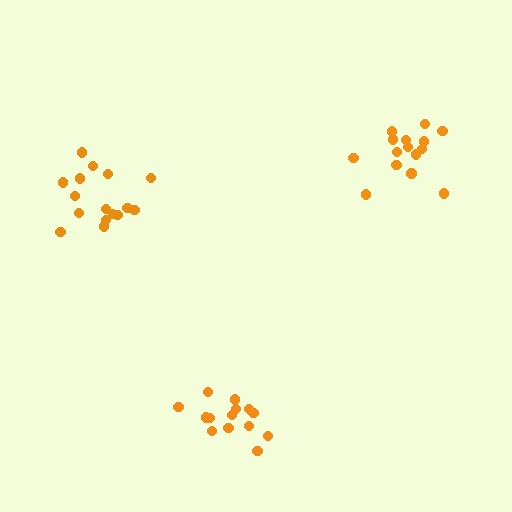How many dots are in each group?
Group 1: 16 dots, Group 2: 15 dots, Group 3: 15 dots (46 total).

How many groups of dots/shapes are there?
There are 3 groups.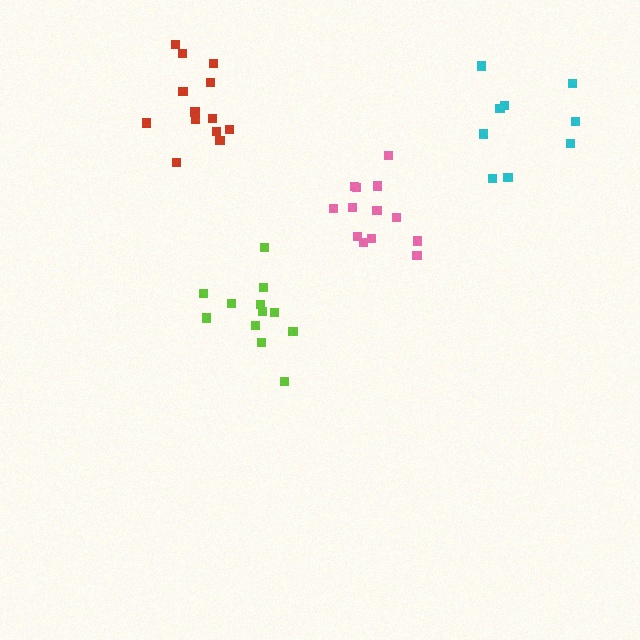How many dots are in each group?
Group 1: 13 dots, Group 2: 13 dots, Group 3: 12 dots, Group 4: 9 dots (47 total).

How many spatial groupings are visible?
There are 4 spatial groupings.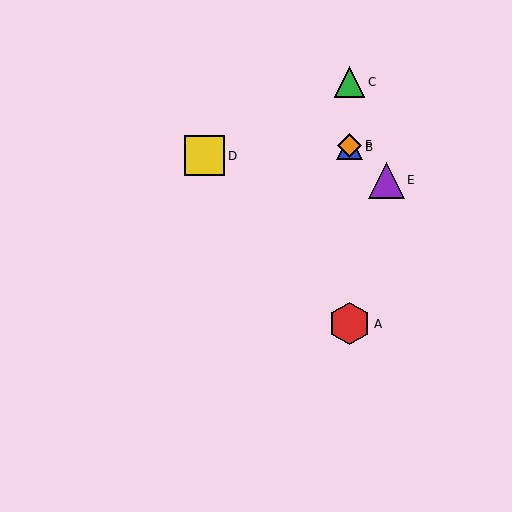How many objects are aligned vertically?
4 objects (A, B, C, F) are aligned vertically.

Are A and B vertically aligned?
Yes, both are at x≈350.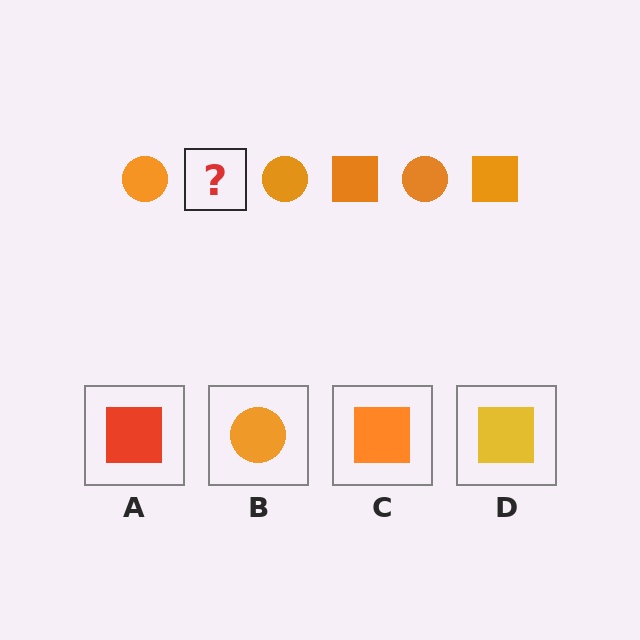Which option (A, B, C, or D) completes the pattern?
C.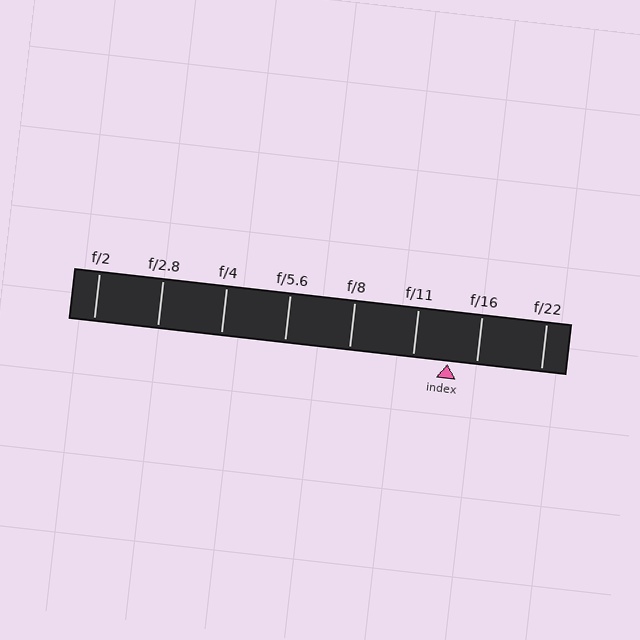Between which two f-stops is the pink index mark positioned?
The index mark is between f/11 and f/16.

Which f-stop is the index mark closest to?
The index mark is closest to f/16.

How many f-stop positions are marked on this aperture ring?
There are 8 f-stop positions marked.